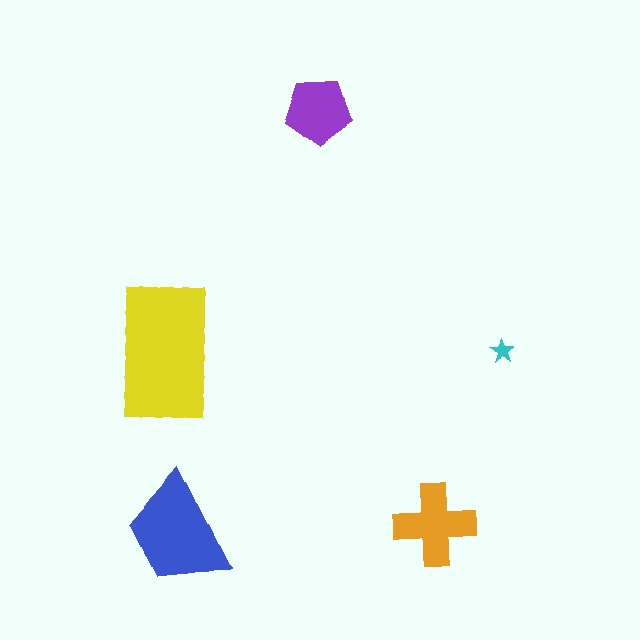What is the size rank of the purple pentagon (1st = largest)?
4th.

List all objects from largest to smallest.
The yellow rectangle, the blue trapezoid, the orange cross, the purple pentagon, the cyan star.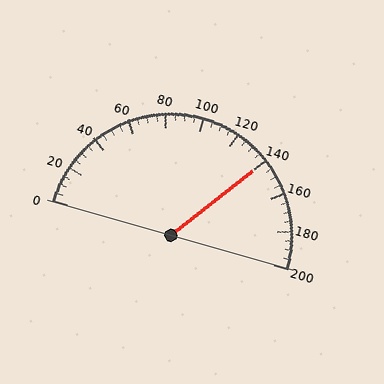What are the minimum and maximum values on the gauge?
The gauge ranges from 0 to 200.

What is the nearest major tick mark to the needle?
The nearest major tick mark is 140.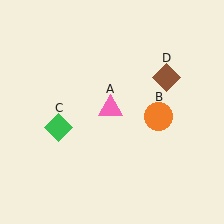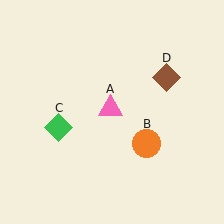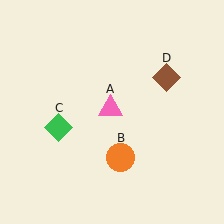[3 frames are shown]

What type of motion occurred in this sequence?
The orange circle (object B) rotated clockwise around the center of the scene.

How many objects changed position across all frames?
1 object changed position: orange circle (object B).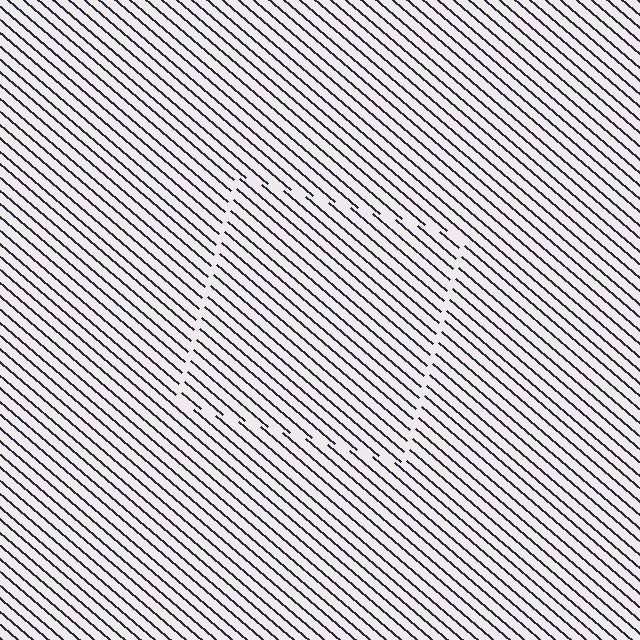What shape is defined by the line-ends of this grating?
An illusory square. The interior of the shape contains the same grating, shifted by half a period — the contour is defined by the phase discontinuity where line-ends from the inner and outer gratings abut.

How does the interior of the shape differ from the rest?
The interior of the shape contains the same grating, shifted by half a period — the contour is defined by the phase discontinuity where line-ends from the inner and outer gratings abut.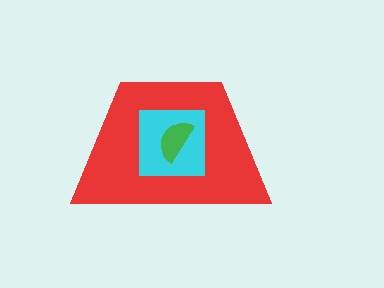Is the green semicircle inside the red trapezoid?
Yes.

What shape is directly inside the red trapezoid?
The cyan square.